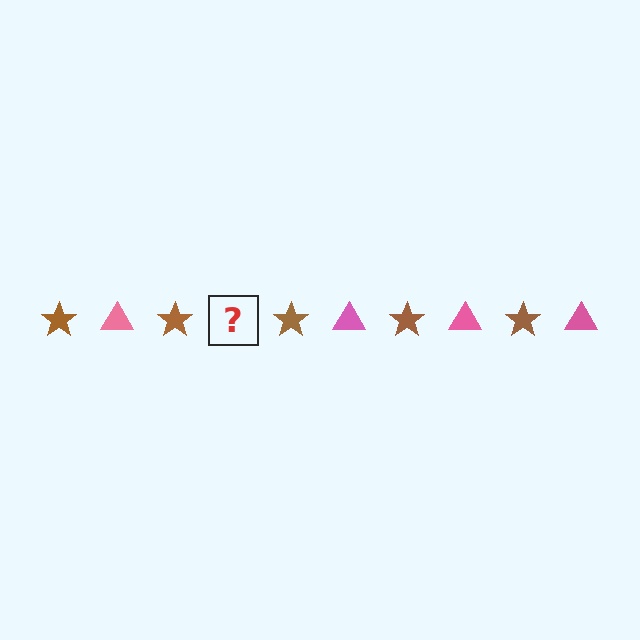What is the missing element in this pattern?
The missing element is a pink triangle.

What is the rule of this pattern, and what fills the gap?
The rule is that the pattern alternates between brown star and pink triangle. The gap should be filled with a pink triangle.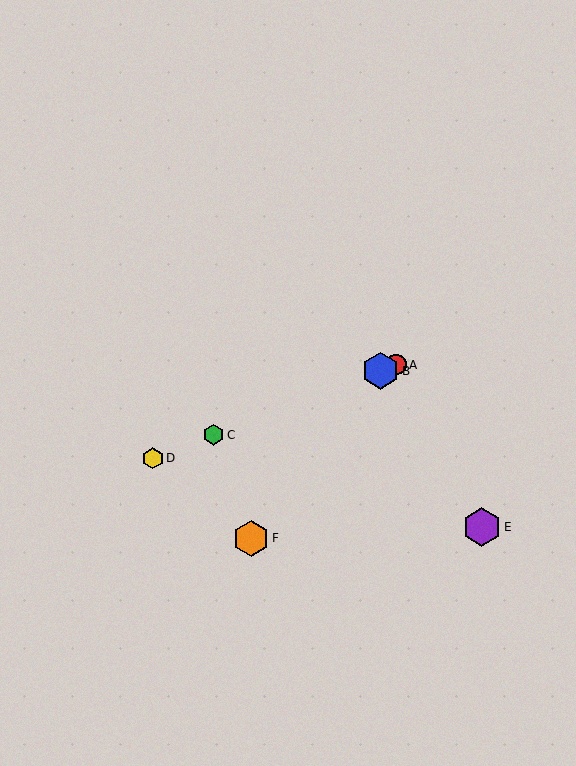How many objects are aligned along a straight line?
4 objects (A, B, C, D) are aligned along a straight line.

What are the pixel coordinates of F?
Object F is at (251, 538).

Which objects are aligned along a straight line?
Objects A, B, C, D are aligned along a straight line.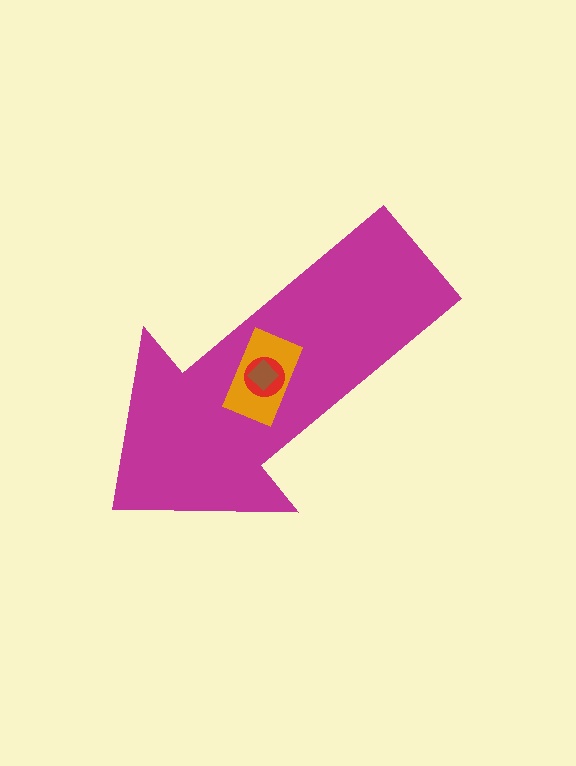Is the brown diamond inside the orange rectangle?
Yes.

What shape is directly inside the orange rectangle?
The red circle.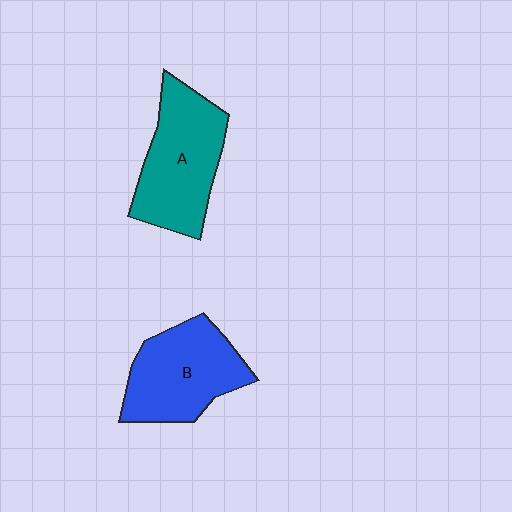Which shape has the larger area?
Shape A (teal).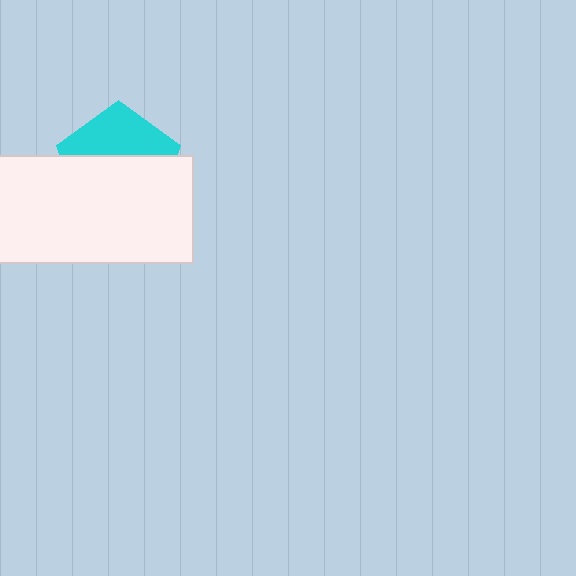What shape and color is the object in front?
The object in front is a white rectangle.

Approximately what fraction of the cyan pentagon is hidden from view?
Roughly 61% of the cyan pentagon is hidden behind the white rectangle.